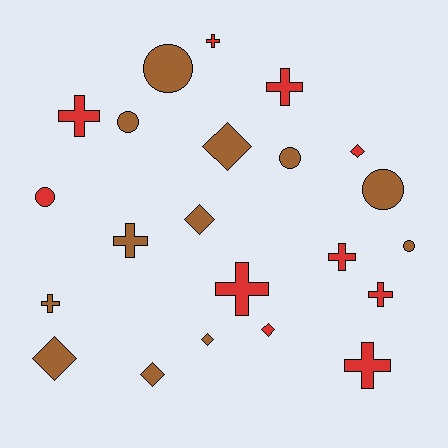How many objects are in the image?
There are 22 objects.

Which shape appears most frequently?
Cross, with 9 objects.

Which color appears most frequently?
Brown, with 12 objects.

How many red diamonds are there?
There are 2 red diamonds.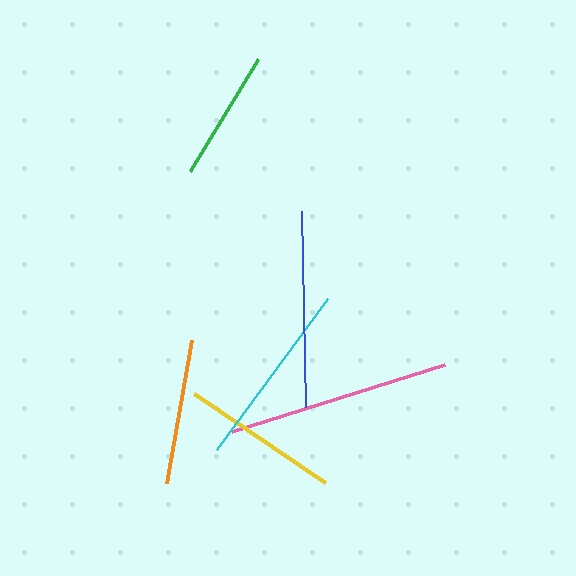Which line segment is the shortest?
The green line is the shortest at approximately 131 pixels.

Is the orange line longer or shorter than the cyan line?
The cyan line is longer than the orange line.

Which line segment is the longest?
The pink line is the longest at approximately 223 pixels.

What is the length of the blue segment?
The blue segment is approximately 195 pixels long.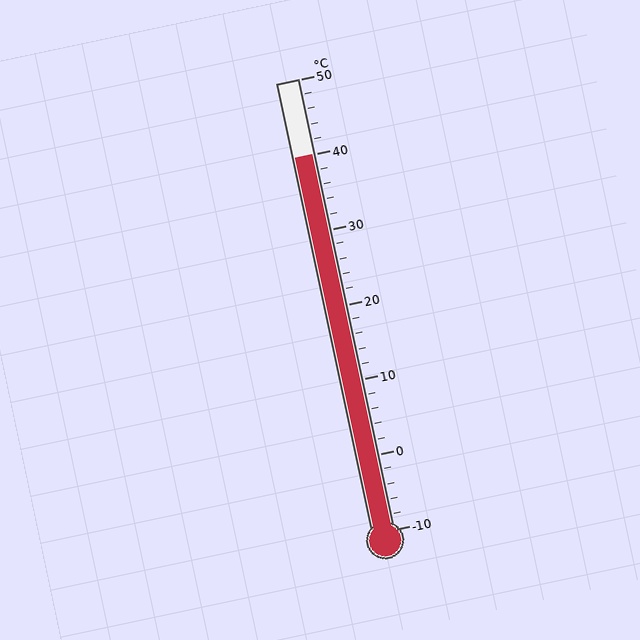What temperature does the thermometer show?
The thermometer shows approximately 40°C.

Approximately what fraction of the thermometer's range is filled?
The thermometer is filled to approximately 85% of its range.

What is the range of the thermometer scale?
The thermometer scale ranges from -10°C to 50°C.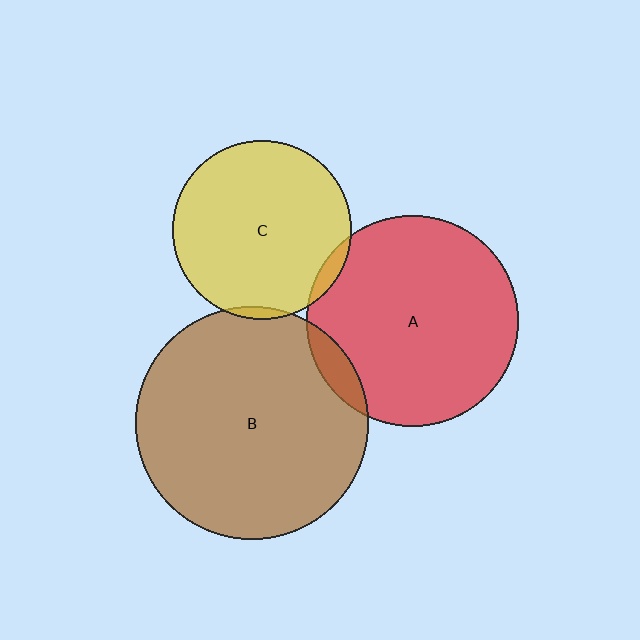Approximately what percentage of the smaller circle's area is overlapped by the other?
Approximately 5%.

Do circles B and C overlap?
Yes.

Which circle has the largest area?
Circle B (brown).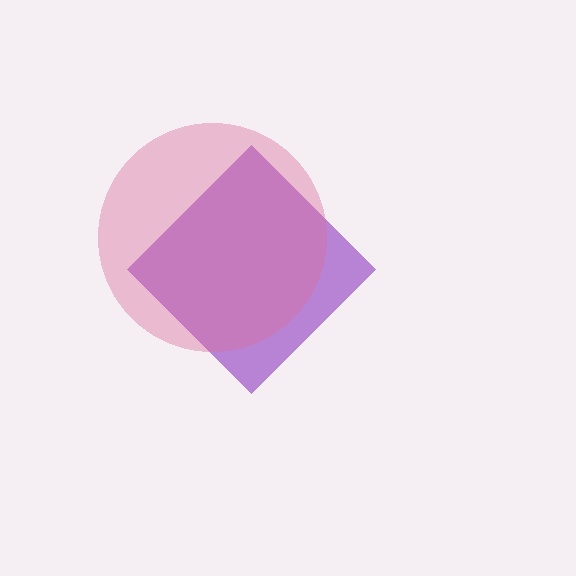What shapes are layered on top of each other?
The layered shapes are: a purple diamond, a pink circle.